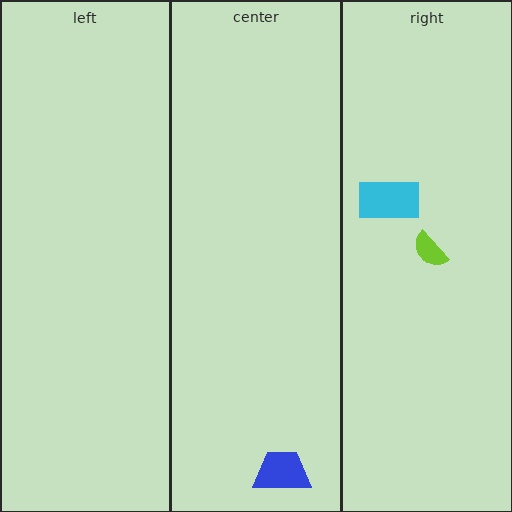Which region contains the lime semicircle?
The right region.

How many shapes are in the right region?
2.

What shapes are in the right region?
The lime semicircle, the cyan rectangle.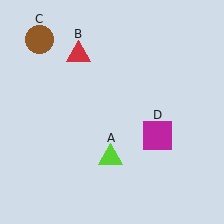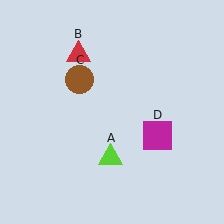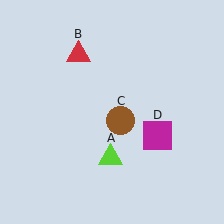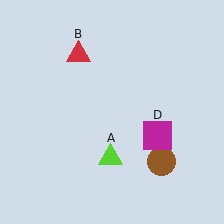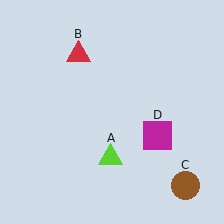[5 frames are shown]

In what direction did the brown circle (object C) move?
The brown circle (object C) moved down and to the right.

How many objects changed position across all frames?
1 object changed position: brown circle (object C).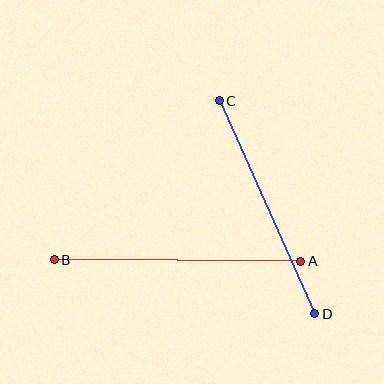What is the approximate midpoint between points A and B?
The midpoint is at approximately (177, 260) pixels.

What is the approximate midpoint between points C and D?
The midpoint is at approximately (267, 207) pixels.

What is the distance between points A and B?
The distance is approximately 247 pixels.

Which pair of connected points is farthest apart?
Points A and B are farthest apart.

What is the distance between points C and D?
The distance is approximately 233 pixels.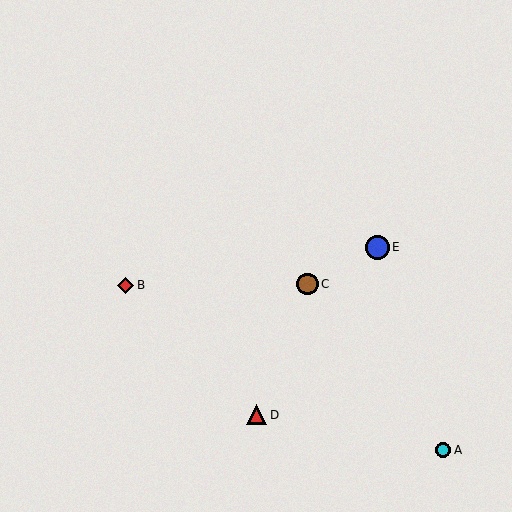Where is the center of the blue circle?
The center of the blue circle is at (377, 247).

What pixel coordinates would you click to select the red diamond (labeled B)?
Click at (126, 285) to select the red diamond B.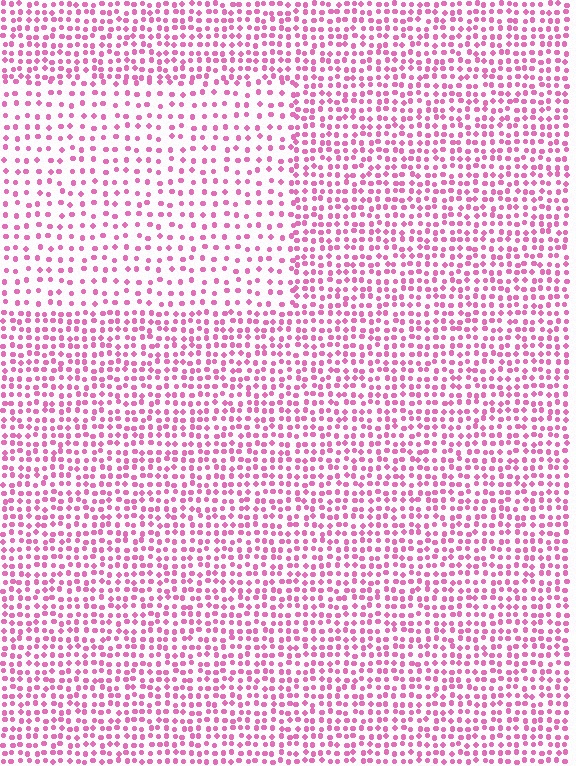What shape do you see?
I see a rectangle.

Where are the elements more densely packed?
The elements are more densely packed outside the rectangle boundary.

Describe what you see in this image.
The image contains small pink elements arranged at two different densities. A rectangle-shaped region is visible where the elements are less densely packed than the surrounding area.